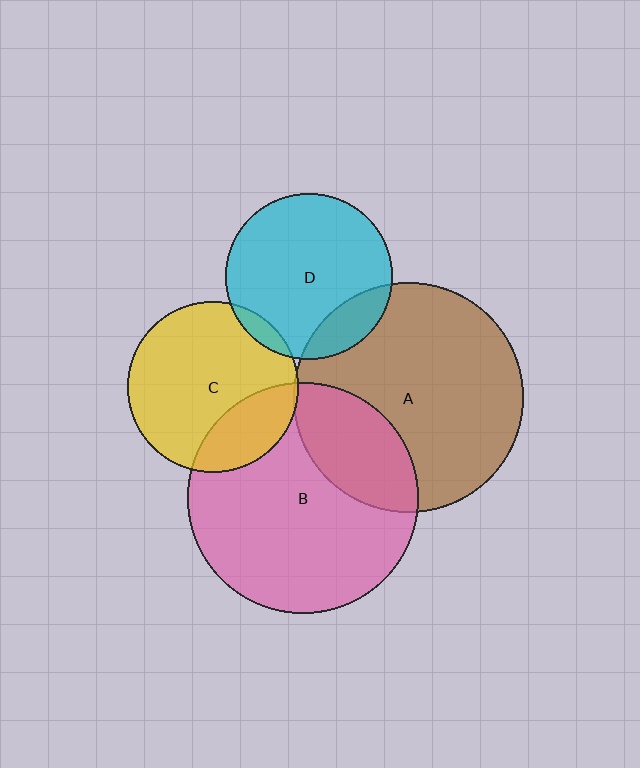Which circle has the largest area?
Circle B (pink).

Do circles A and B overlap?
Yes.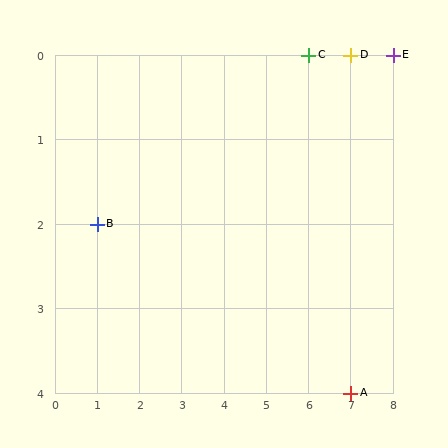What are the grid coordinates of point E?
Point E is at grid coordinates (8, 0).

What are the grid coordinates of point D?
Point D is at grid coordinates (7, 0).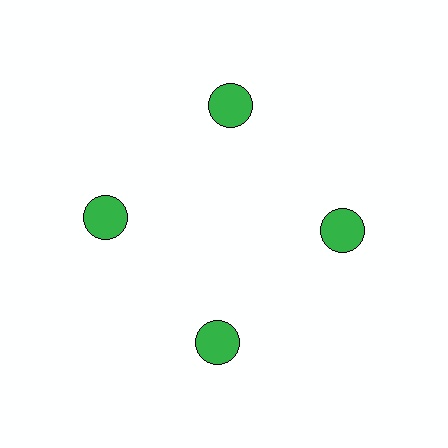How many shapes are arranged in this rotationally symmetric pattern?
There are 4 shapes, arranged in 4 groups of 1.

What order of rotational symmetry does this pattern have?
This pattern has 4-fold rotational symmetry.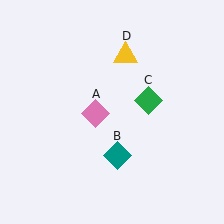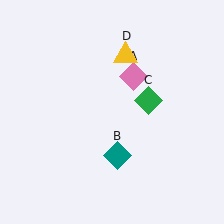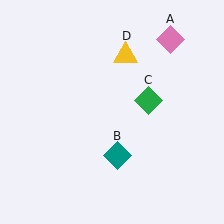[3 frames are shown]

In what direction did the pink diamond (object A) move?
The pink diamond (object A) moved up and to the right.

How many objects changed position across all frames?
1 object changed position: pink diamond (object A).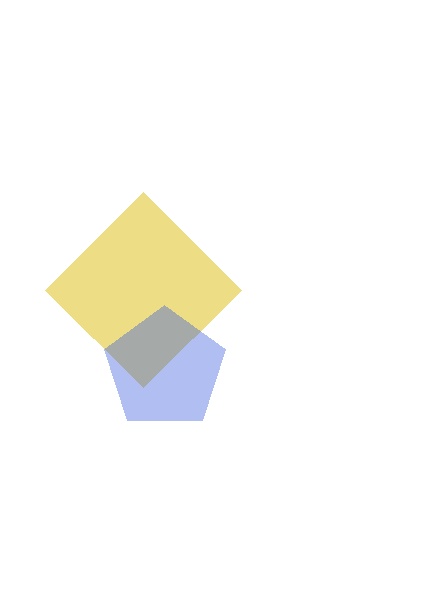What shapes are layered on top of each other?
The layered shapes are: a yellow diamond, a blue pentagon.